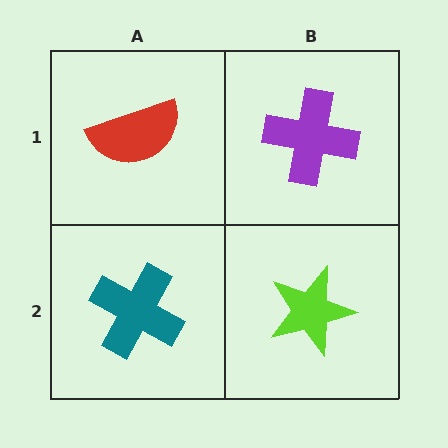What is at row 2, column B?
A lime star.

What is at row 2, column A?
A teal cross.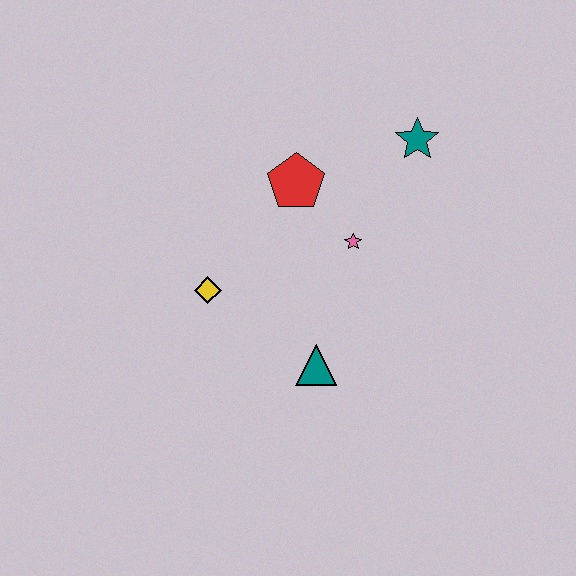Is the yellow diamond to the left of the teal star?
Yes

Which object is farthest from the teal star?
The yellow diamond is farthest from the teal star.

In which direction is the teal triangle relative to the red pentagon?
The teal triangle is below the red pentagon.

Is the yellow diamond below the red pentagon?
Yes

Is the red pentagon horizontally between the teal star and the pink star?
No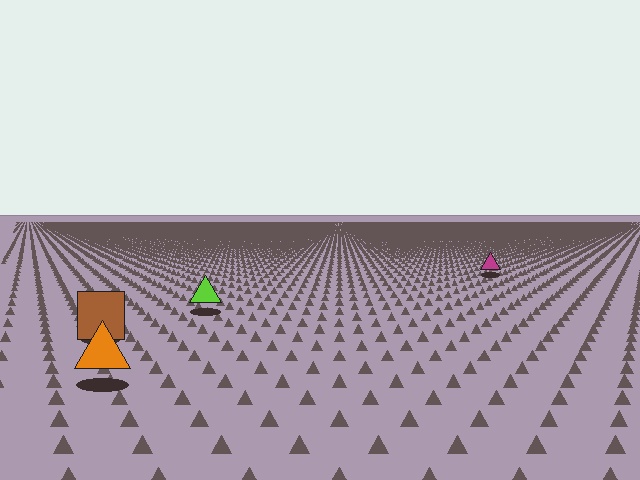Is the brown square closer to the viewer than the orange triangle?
No. The orange triangle is closer — you can tell from the texture gradient: the ground texture is coarser near it.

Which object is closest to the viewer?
The orange triangle is closest. The texture marks near it are larger and more spread out.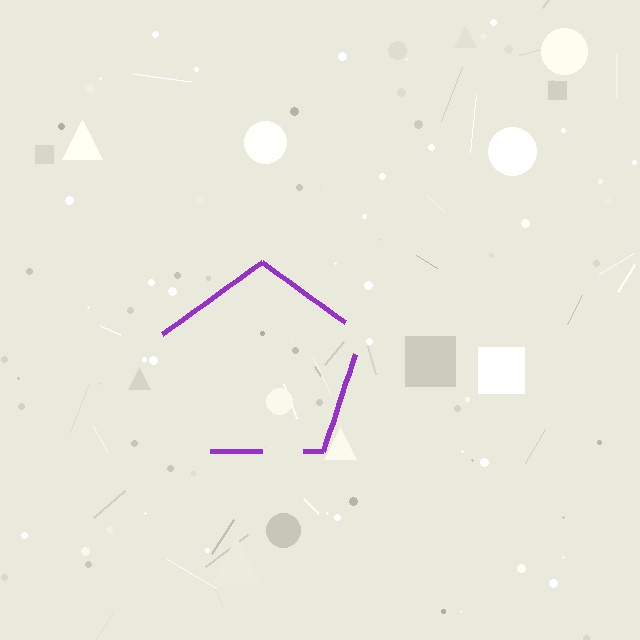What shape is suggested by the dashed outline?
The dashed outline suggests a pentagon.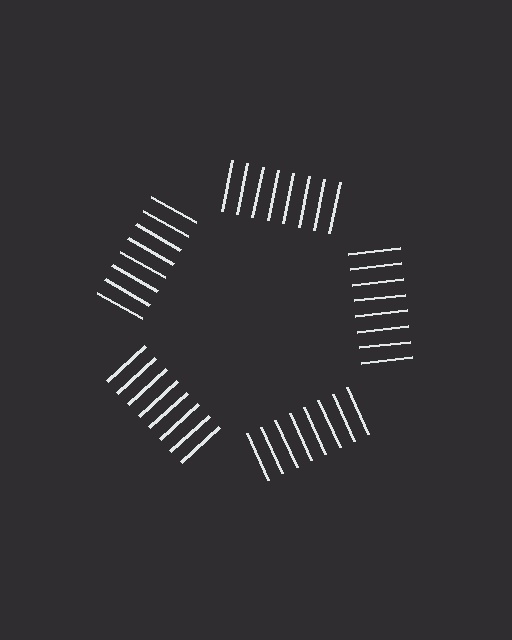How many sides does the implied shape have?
5 sides — the line-ends trace a pentagon.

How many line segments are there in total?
40 — 8 along each of the 5 edges.